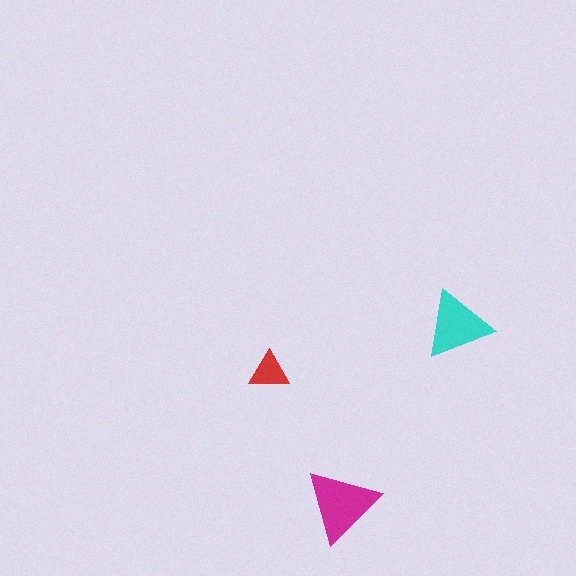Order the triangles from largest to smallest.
the magenta one, the cyan one, the red one.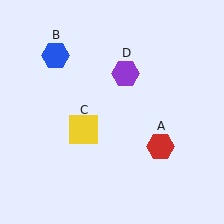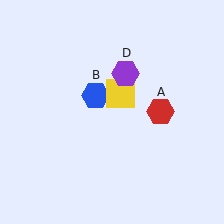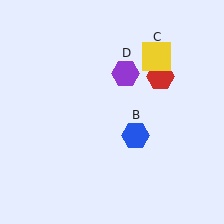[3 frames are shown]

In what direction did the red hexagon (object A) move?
The red hexagon (object A) moved up.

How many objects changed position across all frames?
3 objects changed position: red hexagon (object A), blue hexagon (object B), yellow square (object C).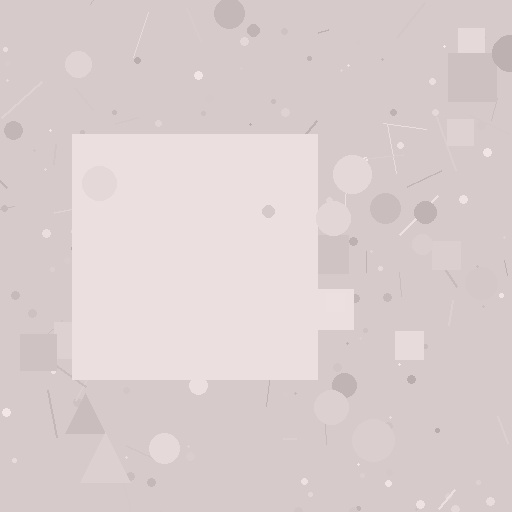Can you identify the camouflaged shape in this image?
The camouflaged shape is a square.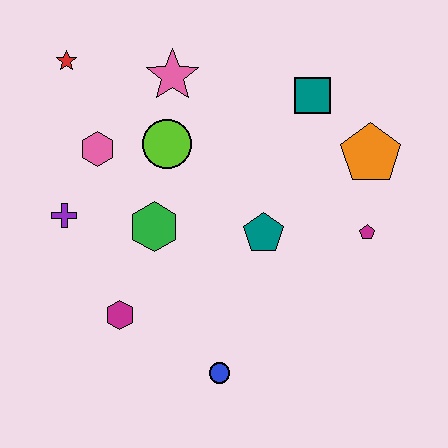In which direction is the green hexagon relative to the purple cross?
The green hexagon is to the right of the purple cross.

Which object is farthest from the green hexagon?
The orange pentagon is farthest from the green hexagon.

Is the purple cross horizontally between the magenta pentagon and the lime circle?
No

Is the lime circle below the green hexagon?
No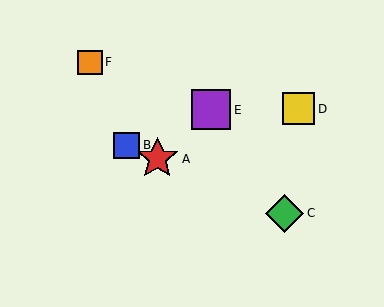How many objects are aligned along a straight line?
3 objects (A, B, C) are aligned along a straight line.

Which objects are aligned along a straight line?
Objects A, B, C are aligned along a straight line.